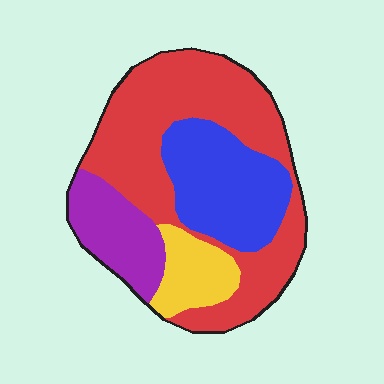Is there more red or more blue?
Red.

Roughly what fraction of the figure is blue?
Blue covers around 25% of the figure.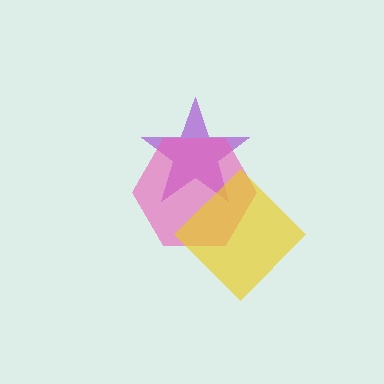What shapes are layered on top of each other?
The layered shapes are: a purple star, a pink hexagon, a yellow diamond.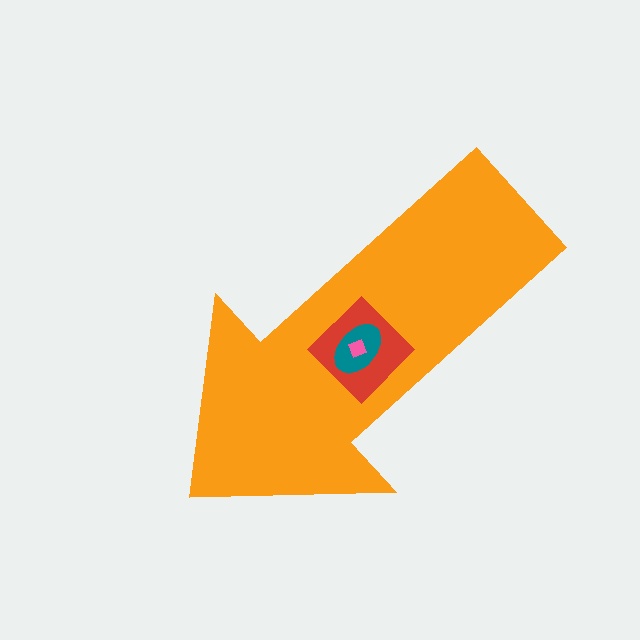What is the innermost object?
The pink square.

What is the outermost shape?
The orange arrow.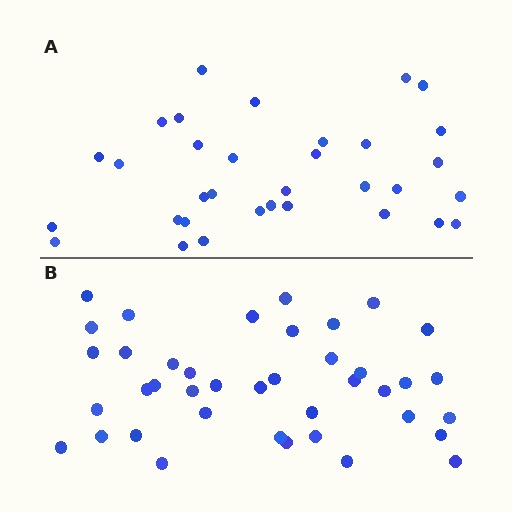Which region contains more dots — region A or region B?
Region B (the bottom region) has more dots.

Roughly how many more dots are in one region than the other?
Region B has roughly 8 or so more dots than region A.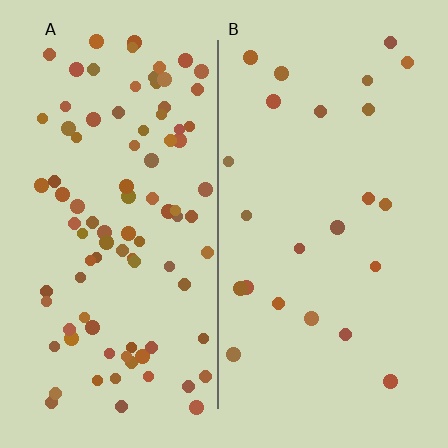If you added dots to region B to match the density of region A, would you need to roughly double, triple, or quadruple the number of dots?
Approximately quadruple.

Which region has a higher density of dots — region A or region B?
A (the left).